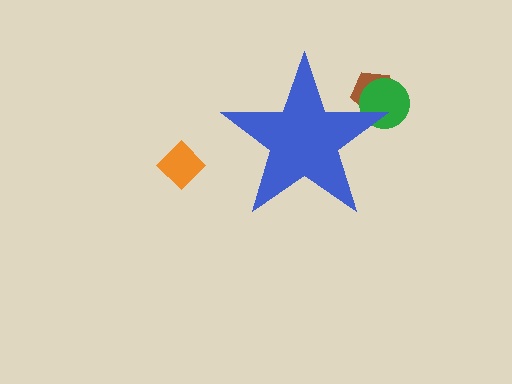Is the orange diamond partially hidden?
No, the orange diamond is fully visible.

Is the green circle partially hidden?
Yes, the green circle is partially hidden behind the blue star.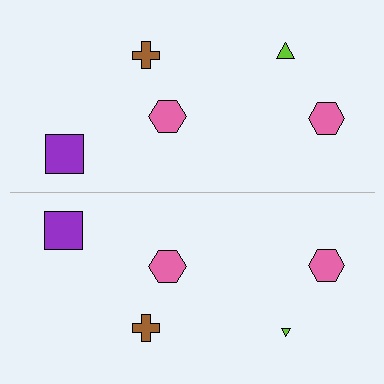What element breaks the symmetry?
The lime triangle on the bottom side has a different size than its mirror counterpart.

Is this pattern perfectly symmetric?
No, the pattern is not perfectly symmetric. The lime triangle on the bottom side has a different size than its mirror counterpart.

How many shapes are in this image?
There are 10 shapes in this image.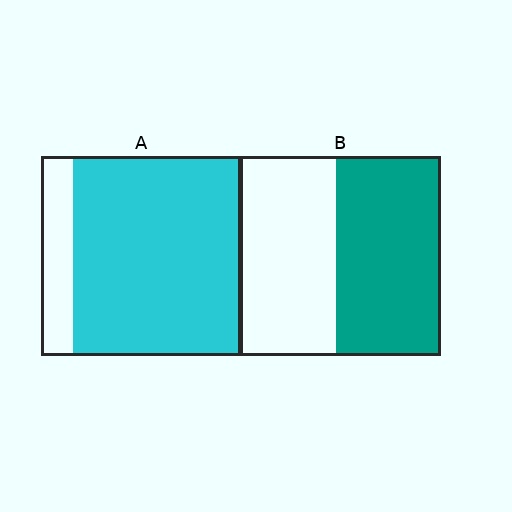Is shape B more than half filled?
Roughly half.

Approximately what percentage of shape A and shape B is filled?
A is approximately 85% and B is approximately 50%.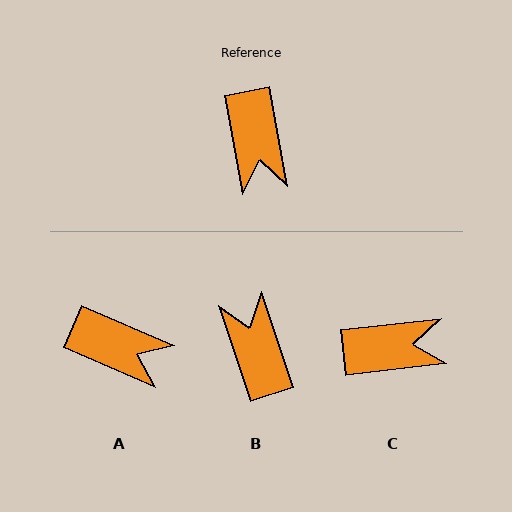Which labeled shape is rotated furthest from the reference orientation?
B, about 172 degrees away.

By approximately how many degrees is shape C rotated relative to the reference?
Approximately 86 degrees counter-clockwise.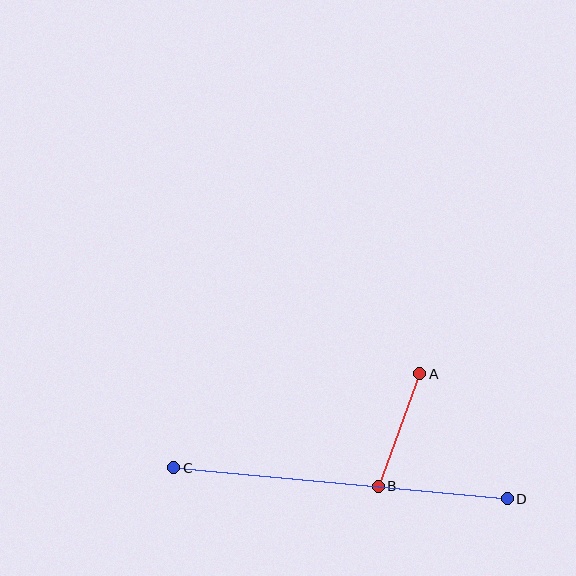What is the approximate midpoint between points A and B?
The midpoint is at approximately (399, 430) pixels.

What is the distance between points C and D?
The distance is approximately 335 pixels.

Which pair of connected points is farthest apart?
Points C and D are farthest apart.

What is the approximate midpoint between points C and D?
The midpoint is at approximately (340, 483) pixels.